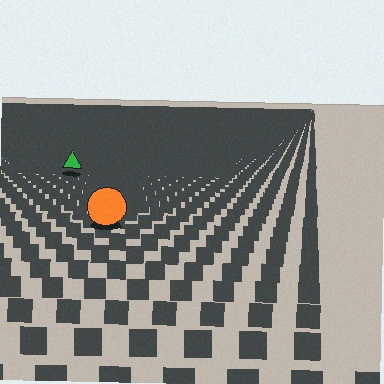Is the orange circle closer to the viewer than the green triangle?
Yes. The orange circle is closer — you can tell from the texture gradient: the ground texture is coarser near it.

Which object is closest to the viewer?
The orange circle is closest. The texture marks near it are larger and more spread out.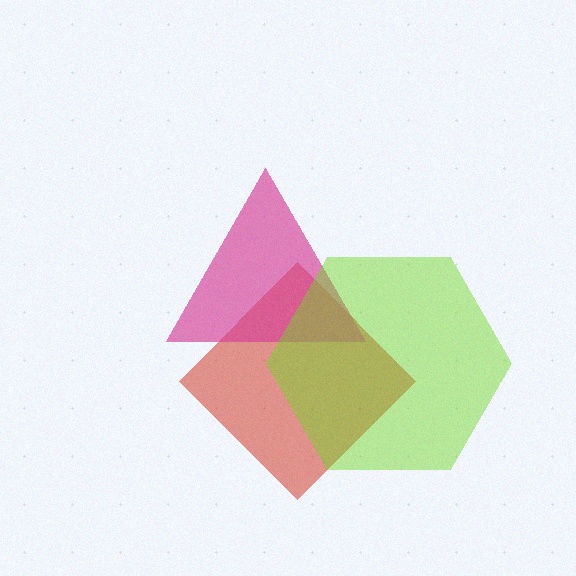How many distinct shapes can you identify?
There are 3 distinct shapes: a red diamond, a magenta triangle, a lime hexagon.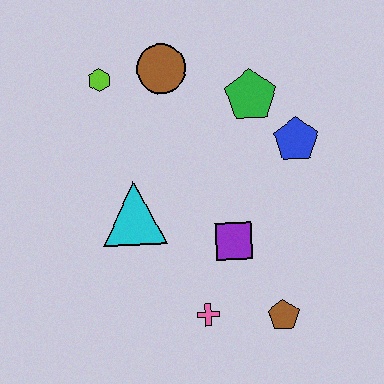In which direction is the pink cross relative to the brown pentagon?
The pink cross is to the left of the brown pentagon.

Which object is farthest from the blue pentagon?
The lime hexagon is farthest from the blue pentagon.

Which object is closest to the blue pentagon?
The green pentagon is closest to the blue pentagon.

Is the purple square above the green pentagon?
No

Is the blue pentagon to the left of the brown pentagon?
No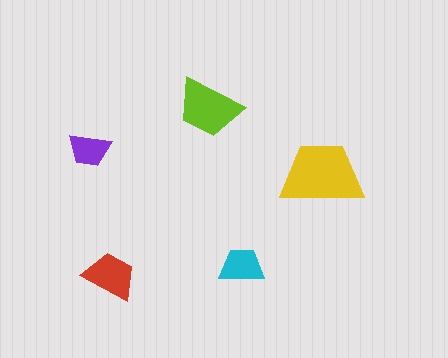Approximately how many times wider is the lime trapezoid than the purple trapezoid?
About 1.5 times wider.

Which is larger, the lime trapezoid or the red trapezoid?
The lime one.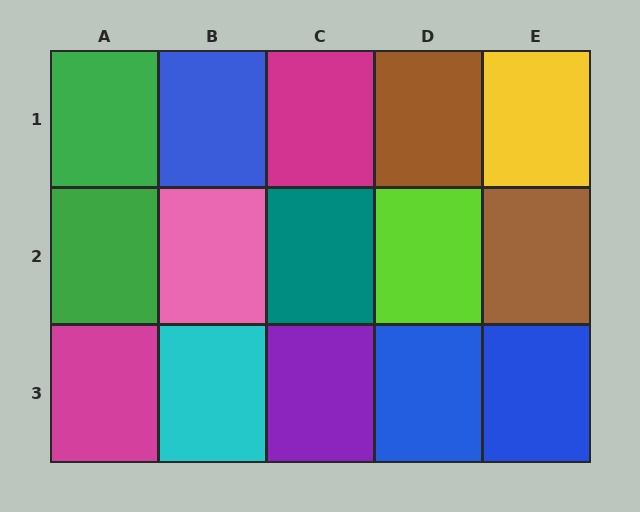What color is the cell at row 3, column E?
Blue.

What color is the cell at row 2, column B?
Pink.